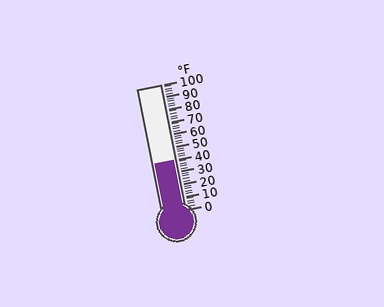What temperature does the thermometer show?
The thermometer shows approximately 40°F.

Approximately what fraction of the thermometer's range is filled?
The thermometer is filled to approximately 40% of its range.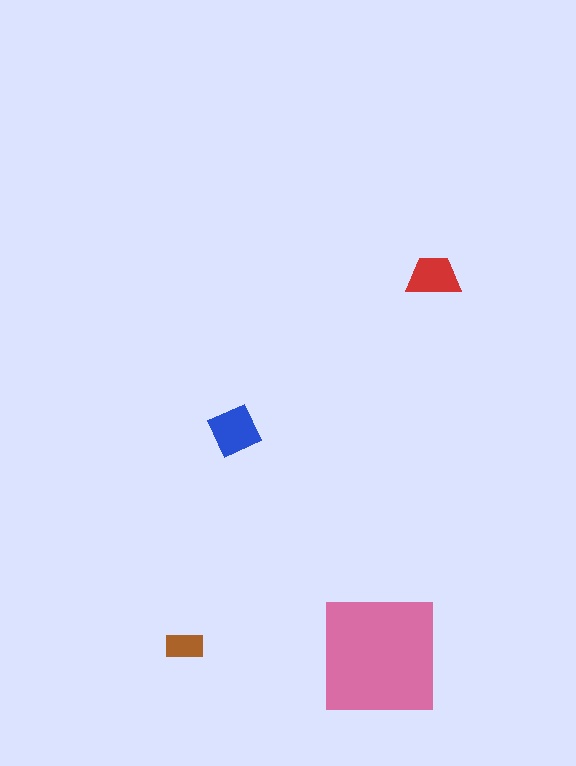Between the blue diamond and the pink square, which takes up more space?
The pink square.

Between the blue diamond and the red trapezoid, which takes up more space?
The blue diamond.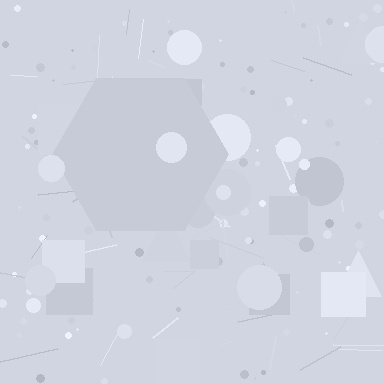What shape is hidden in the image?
A hexagon is hidden in the image.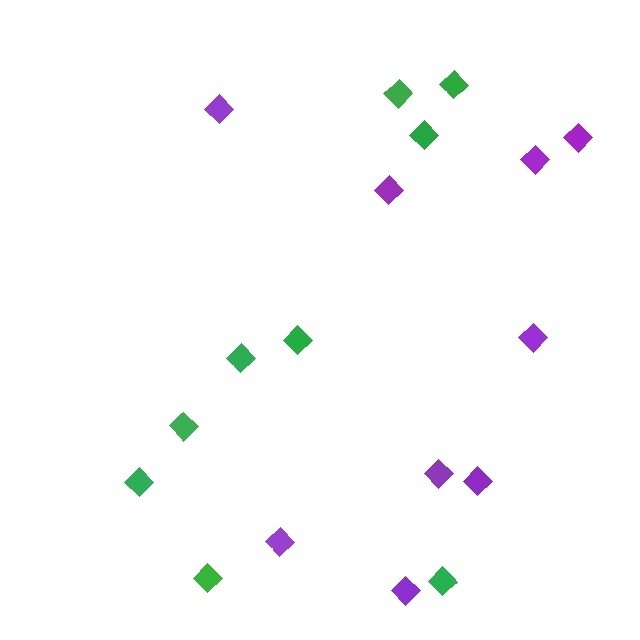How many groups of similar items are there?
There are 2 groups: one group of purple diamonds (9) and one group of green diamonds (9).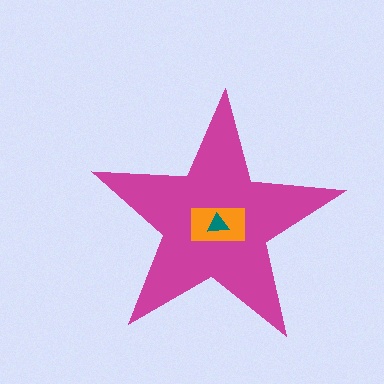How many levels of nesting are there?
3.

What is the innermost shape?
The teal triangle.